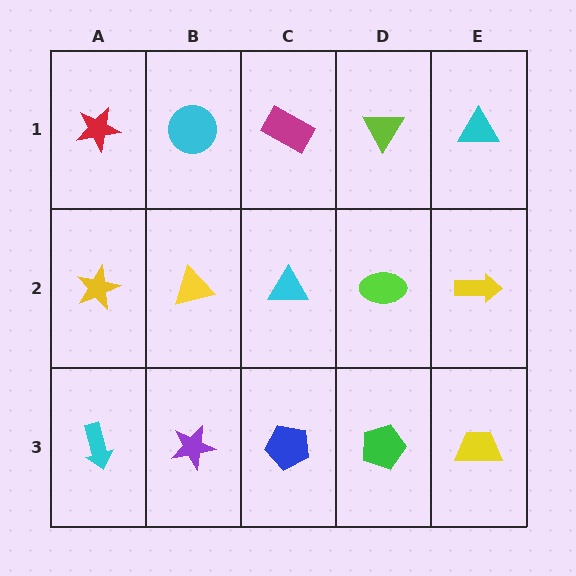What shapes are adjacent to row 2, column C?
A magenta rectangle (row 1, column C), a blue pentagon (row 3, column C), a yellow triangle (row 2, column B), a lime ellipse (row 2, column D).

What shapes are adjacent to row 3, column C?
A cyan triangle (row 2, column C), a purple star (row 3, column B), a green pentagon (row 3, column D).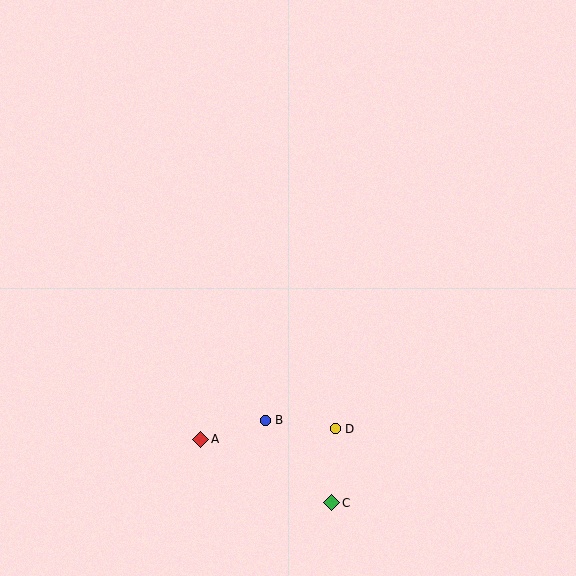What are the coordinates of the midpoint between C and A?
The midpoint between C and A is at (266, 471).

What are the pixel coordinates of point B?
Point B is at (265, 420).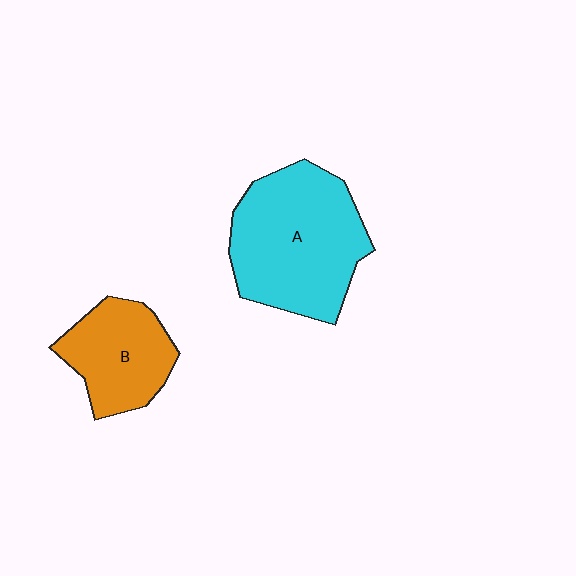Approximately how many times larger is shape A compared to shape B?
Approximately 1.7 times.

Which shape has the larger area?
Shape A (cyan).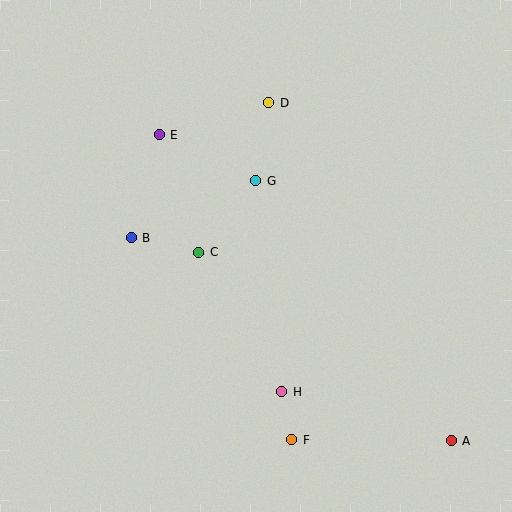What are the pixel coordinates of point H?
Point H is at (282, 392).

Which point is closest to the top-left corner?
Point E is closest to the top-left corner.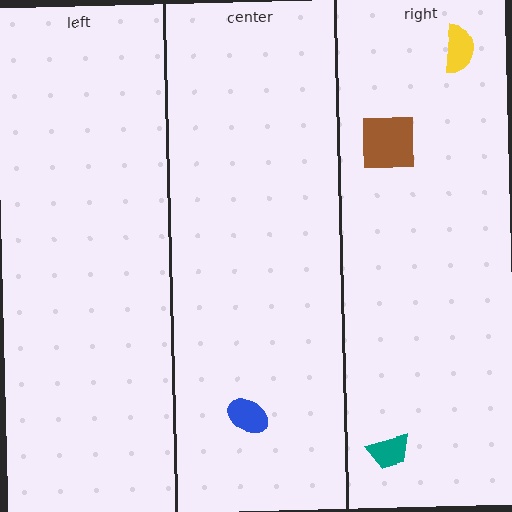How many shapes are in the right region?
3.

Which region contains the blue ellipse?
The center region.